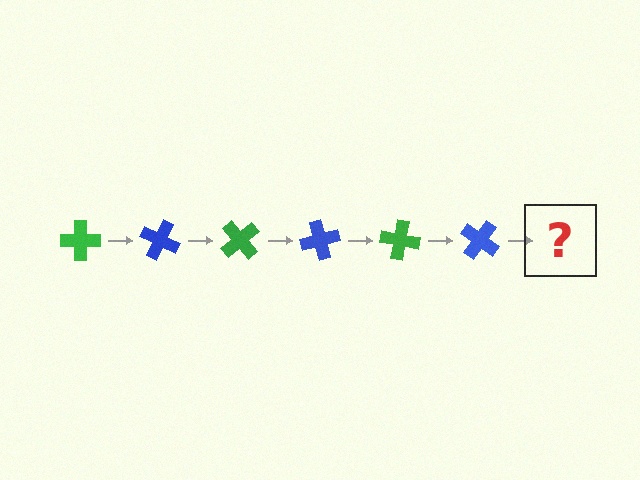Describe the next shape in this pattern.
It should be a green cross, rotated 150 degrees from the start.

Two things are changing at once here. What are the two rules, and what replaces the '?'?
The two rules are that it rotates 25 degrees each step and the color cycles through green and blue. The '?' should be a green cross, rotated 150 degrees from the start.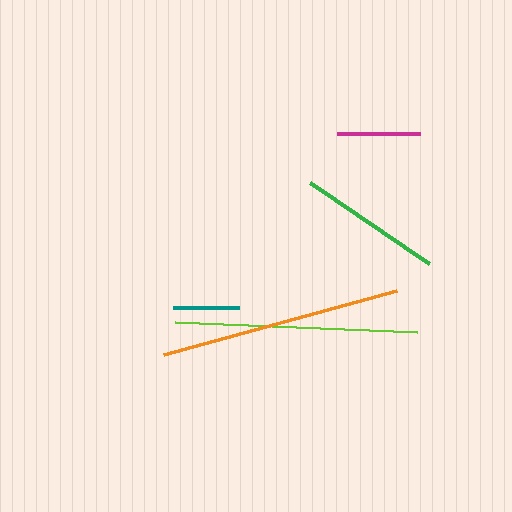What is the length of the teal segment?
The teal segment is approximately 66 pixels long.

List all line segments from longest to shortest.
From longest to shortest: lime, orange, green, magenta, teal.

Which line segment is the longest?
The lime line is the longest at approximately 242 pixels.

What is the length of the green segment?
The green segment is approximately 143 pixels long.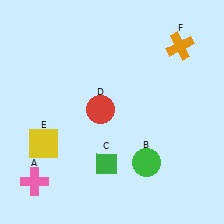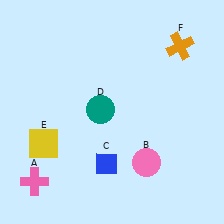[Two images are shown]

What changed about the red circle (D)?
In Image 1, D is red. In Image 2, it changed to teal.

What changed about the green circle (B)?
In Image 1, B is green. In Image 2, it changed to pink.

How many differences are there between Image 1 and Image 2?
There are 3 differences between the two images.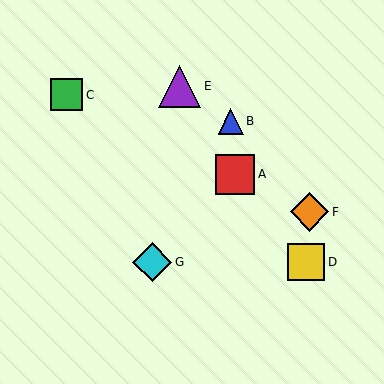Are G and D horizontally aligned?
Yes, both are at y≈262.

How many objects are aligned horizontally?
2 objects (D, G) are aligned horizontally.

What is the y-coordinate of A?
Object A is at y≈174.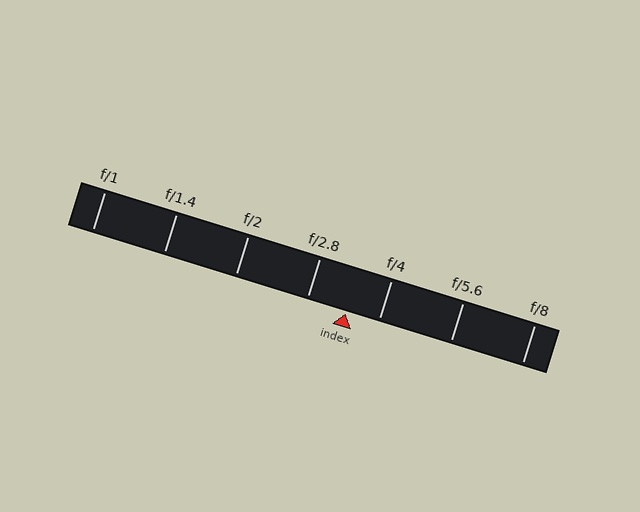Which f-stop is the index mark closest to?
The index mark is closest to f/4.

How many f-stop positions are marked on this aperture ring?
There are 7 f-stop positions marked.